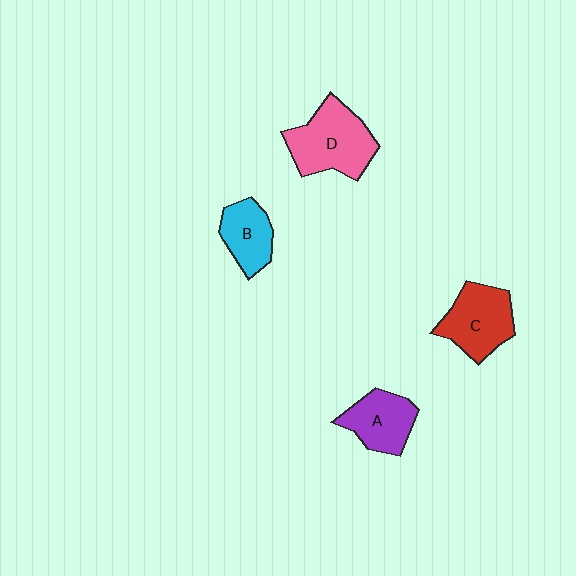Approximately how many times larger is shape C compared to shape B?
Approximately 1.4 times.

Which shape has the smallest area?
Shape B (cyan).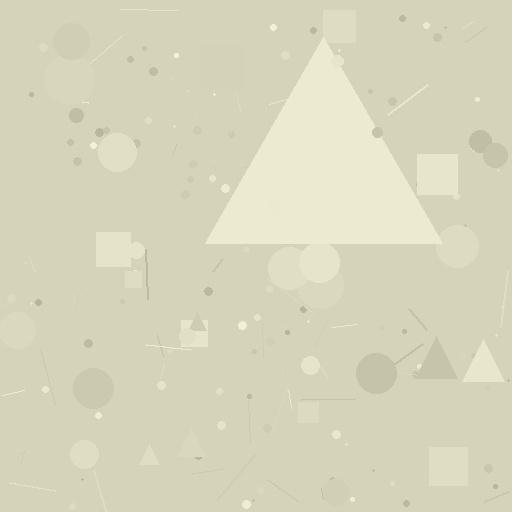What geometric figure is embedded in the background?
A triangle is embedded in the background.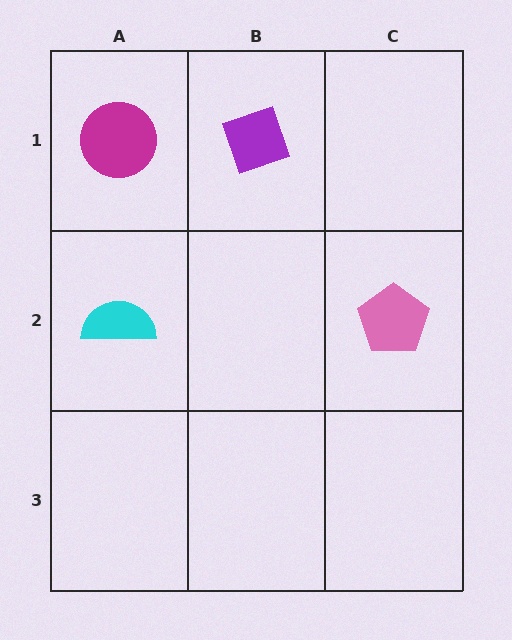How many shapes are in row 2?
2 shapes.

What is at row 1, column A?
A magenta circle.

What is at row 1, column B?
A purple diamond.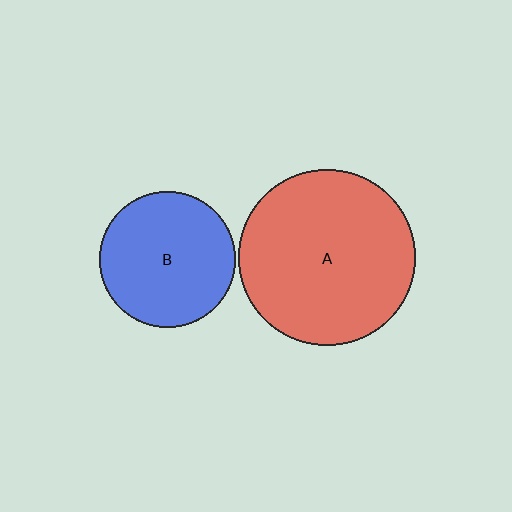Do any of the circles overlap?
No, none of the circles overlap.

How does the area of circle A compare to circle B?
Approximately 1.7 times.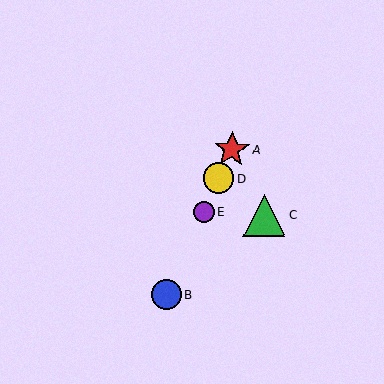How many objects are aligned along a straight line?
4 objects (A, B, D, E) are aligned along a straight line.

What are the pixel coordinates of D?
Object D is at (219, 178).